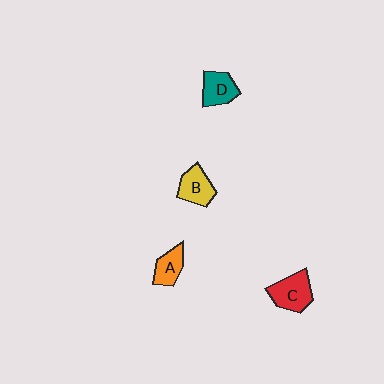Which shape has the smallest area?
Shape A (orange).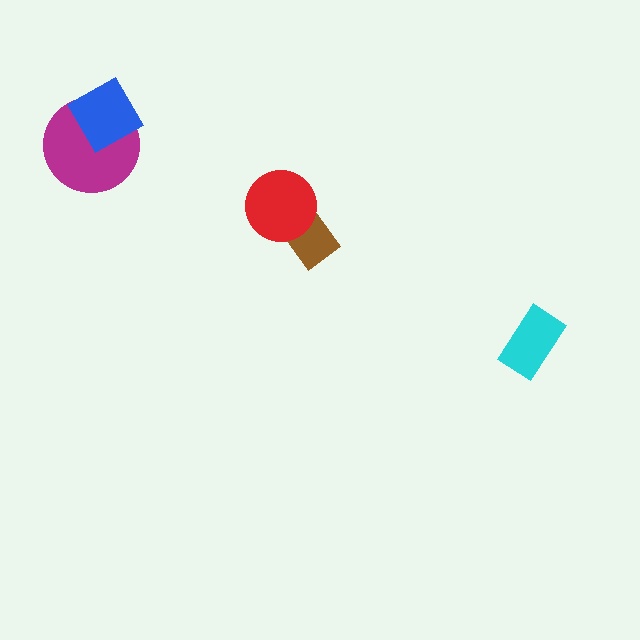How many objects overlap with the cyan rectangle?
0 objects overlap with the cyan rectangle.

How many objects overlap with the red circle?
1 object overlaps with the red circle.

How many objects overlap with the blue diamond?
1 object overlaps with the blue diamond.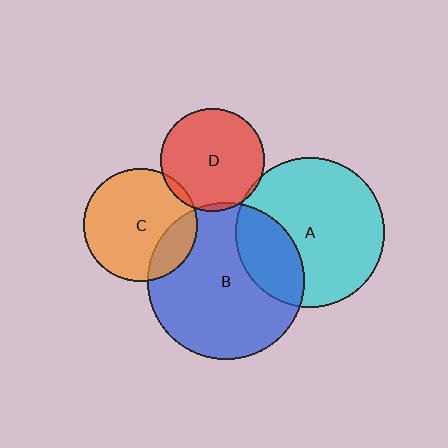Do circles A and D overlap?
Yes.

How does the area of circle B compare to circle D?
Approximately 2.3 times.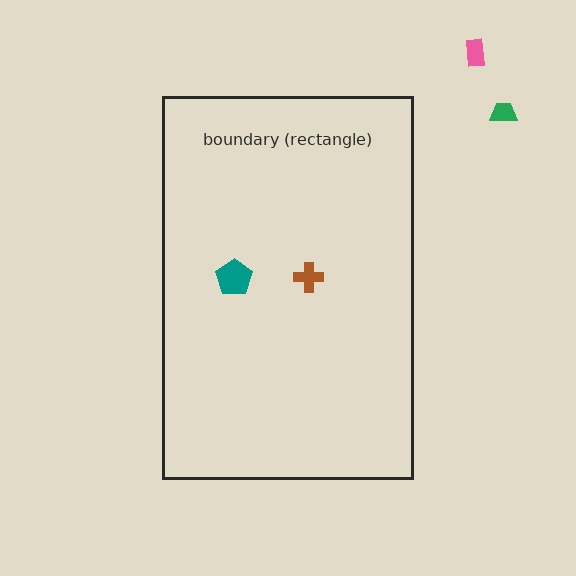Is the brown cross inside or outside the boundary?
Inside.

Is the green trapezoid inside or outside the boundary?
Outside.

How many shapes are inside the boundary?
2 inside, 2 outside.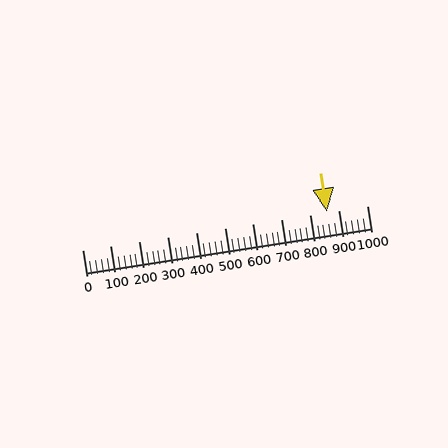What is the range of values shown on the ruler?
The ruler shows values from 0 to 1000.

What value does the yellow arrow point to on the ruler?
The yellow arrow points to approximately 860.